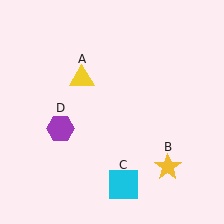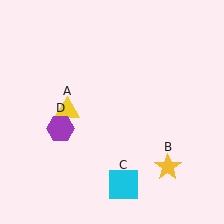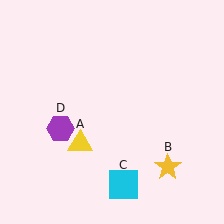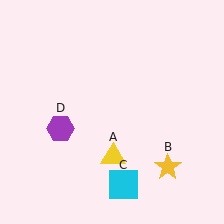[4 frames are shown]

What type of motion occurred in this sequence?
The yellow triangle (object A) rotated counterclockwise around the center of the scene.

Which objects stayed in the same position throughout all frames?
Yellow star (object B) and cyan square (object C) and purple hexagon (object D) remained stationary.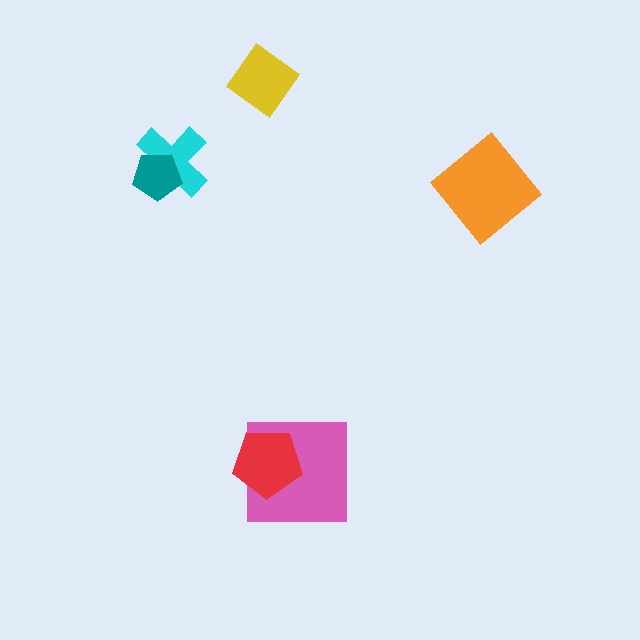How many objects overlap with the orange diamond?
0 objects overlap with the orange diamond.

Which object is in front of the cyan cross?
The teal pentagon is in front of the cyan cross.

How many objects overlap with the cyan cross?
1 object overlaps with the cyan cross.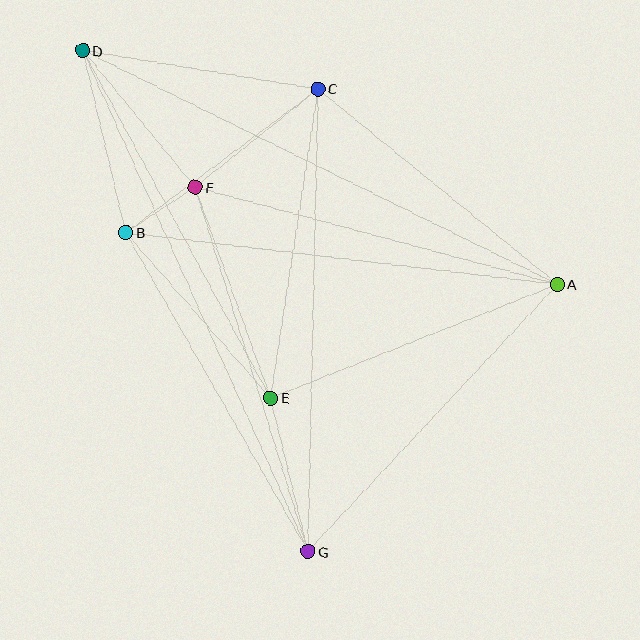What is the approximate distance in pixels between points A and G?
The distance between A and G is approximately 365 pixels.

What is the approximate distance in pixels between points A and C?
The distance between A and C is approximately 309 pixels.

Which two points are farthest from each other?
Points D and G are farthest from each other.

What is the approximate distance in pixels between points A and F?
The distance between A and F is approximately 375 pixels.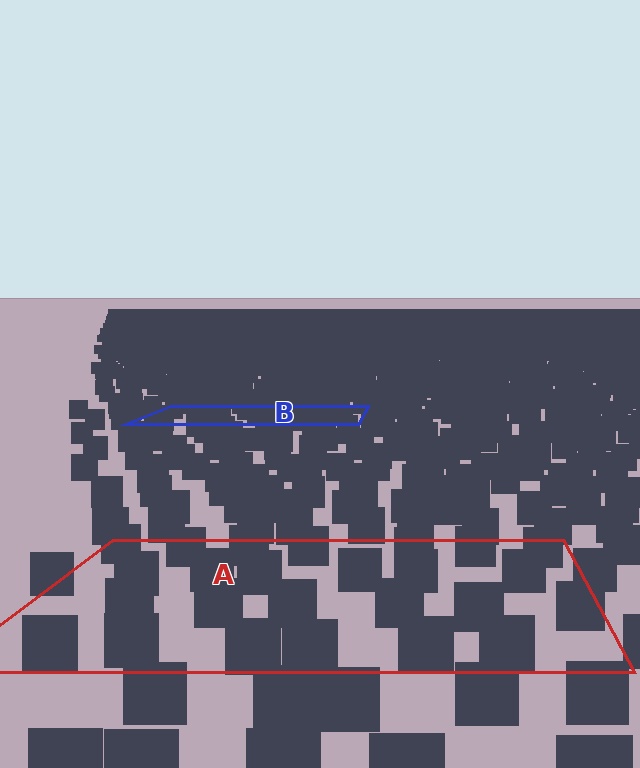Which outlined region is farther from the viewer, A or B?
Region B is farther from the viewer — the texture elements inside it appear smaller and more densely packed.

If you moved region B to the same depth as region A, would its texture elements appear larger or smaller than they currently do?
They would appear larger. At a closer depth, the same texture elements are projected at a bigger on-screen size.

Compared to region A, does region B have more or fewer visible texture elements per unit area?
Region B has more texture elements per unit area — they are packed more densely because it is farther away.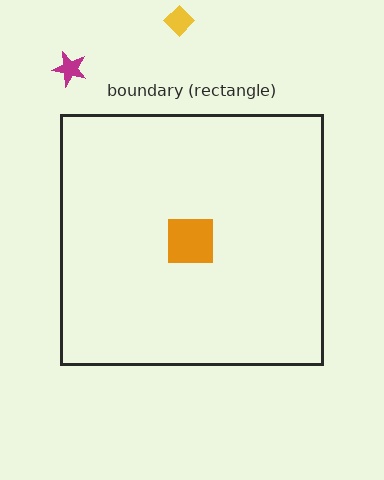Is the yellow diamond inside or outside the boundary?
Outside.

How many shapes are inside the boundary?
1 inside, 2 outside.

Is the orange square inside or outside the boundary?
Inside.